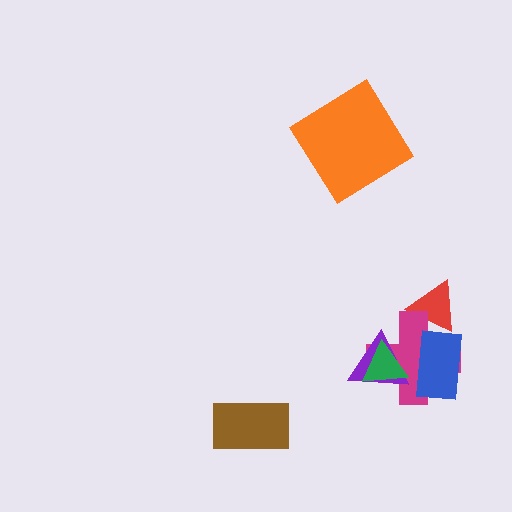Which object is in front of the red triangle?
The magenta cross is in front of the red triangle.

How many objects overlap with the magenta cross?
4 objects overlap with the magenta cross.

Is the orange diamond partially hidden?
No, no other shape covers it.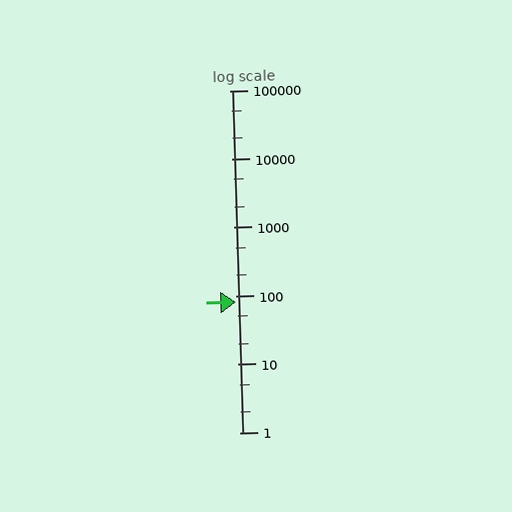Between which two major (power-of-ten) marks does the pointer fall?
The pointer is between 10 and 100.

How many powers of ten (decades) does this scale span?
The scale spans 5 decades, from 1 to 100000.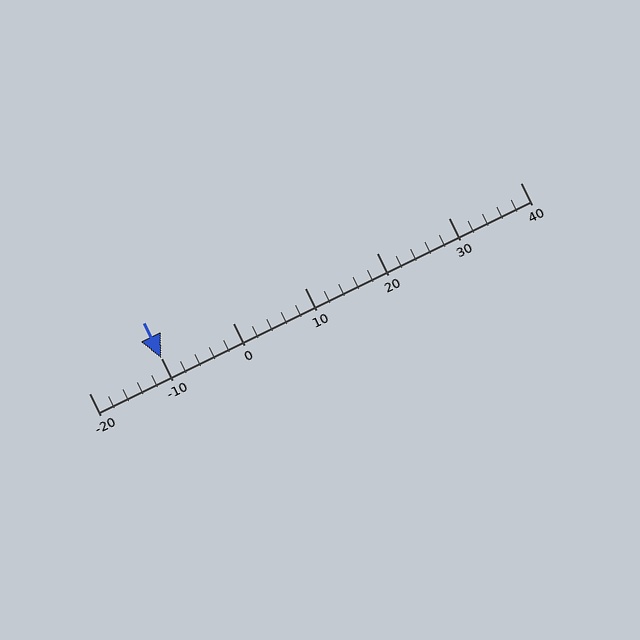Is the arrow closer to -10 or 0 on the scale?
The arrow is closer to -10.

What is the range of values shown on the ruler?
The ruler shows values from -20 to 40.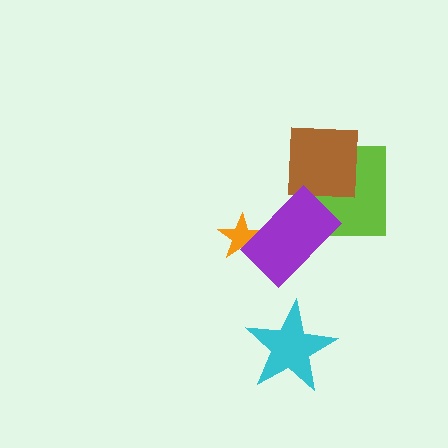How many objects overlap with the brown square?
1 object overlaps with the brown square.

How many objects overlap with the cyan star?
0 objects overlap with the cyan star.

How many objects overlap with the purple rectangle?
2 objects overlap with the purple rectangle.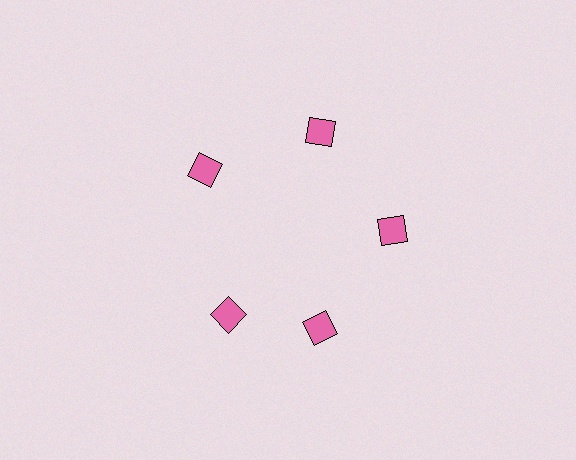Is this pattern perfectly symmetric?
No. The 5 pink squares are arranged in a ring, but one element near the 8 o'clock position is rotated out of alignment along the ring, breaking the 5-fold rotational symmetry.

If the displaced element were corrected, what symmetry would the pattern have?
It would have 5-fold rotational symmetry — the pattern would map onto itself every 72 degrees.